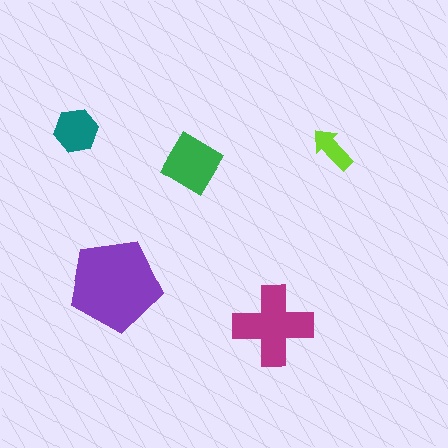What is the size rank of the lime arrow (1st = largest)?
5th.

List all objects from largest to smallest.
The purple pentagon, the magenta cross, the green diamond, the teal hexagon, the lime arrow.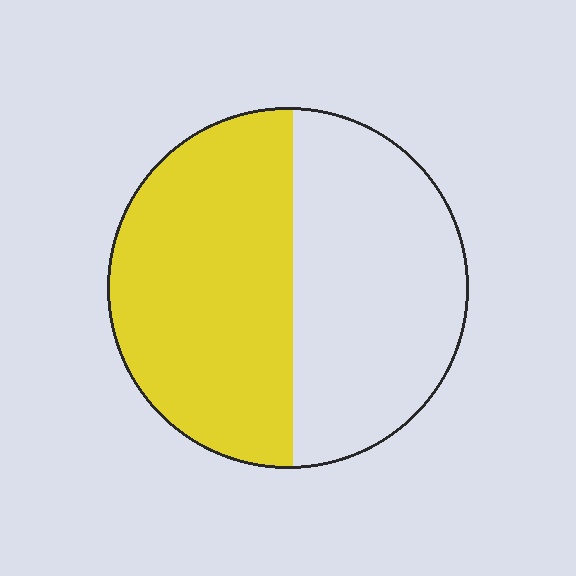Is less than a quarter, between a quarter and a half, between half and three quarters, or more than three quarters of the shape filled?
Between half and three quarters.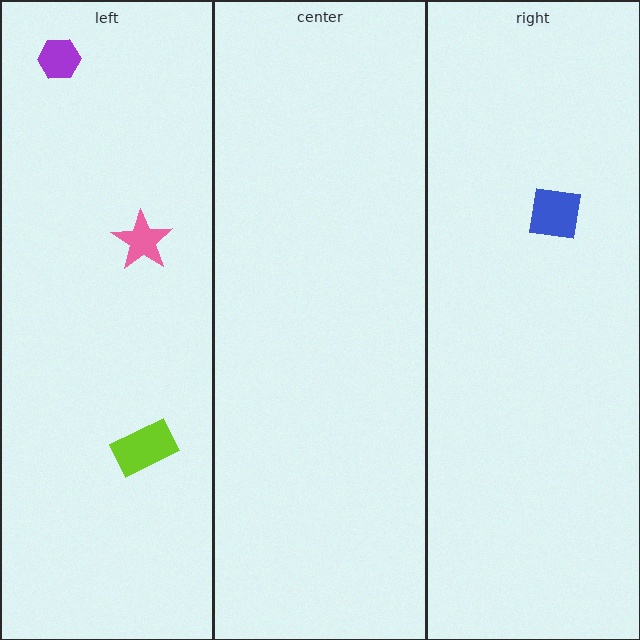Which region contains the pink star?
The left region.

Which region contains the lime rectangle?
The left region.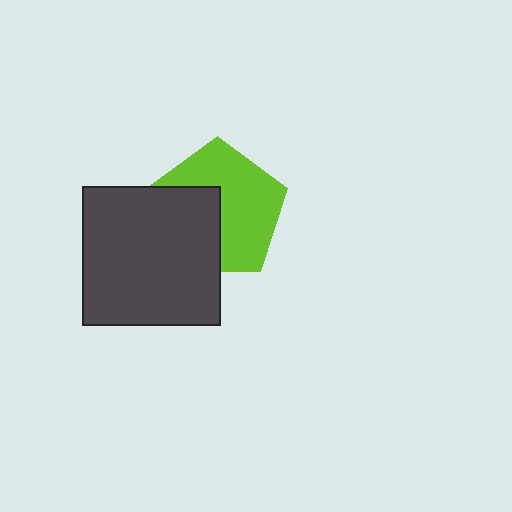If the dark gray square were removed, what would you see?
You would see the complete lime pentagon.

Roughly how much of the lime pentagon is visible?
About half of it is visible (roughly 60%).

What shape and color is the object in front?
The object in front is a dark gray square.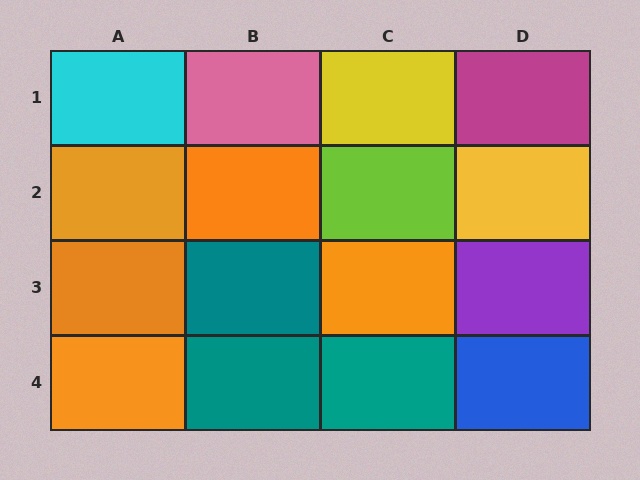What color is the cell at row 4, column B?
Teal.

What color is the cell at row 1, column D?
Magenta.